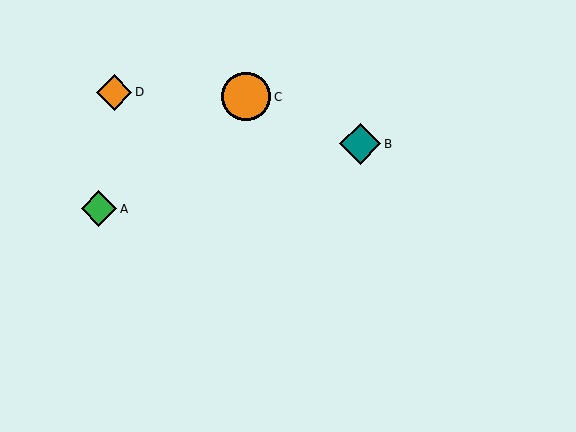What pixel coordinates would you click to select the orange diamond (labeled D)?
Click at (114, 92) to select the orange diamond D.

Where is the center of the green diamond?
The center of the green diamond is at (99, 209).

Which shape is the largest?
The orange circle (labeled C) is the largest.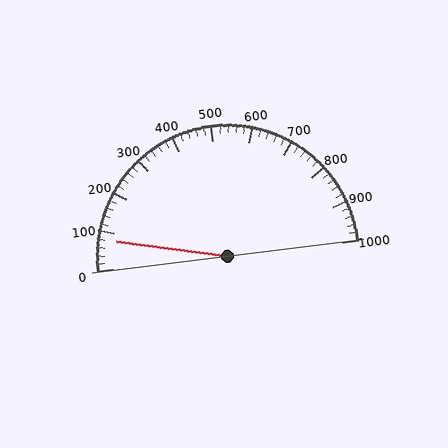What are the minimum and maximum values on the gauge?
The gauge ranges from 0 to 1000.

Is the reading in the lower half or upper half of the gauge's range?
The reading is in the lower half of the range (0 to 1000).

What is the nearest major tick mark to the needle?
The nearest major tick mark is 100.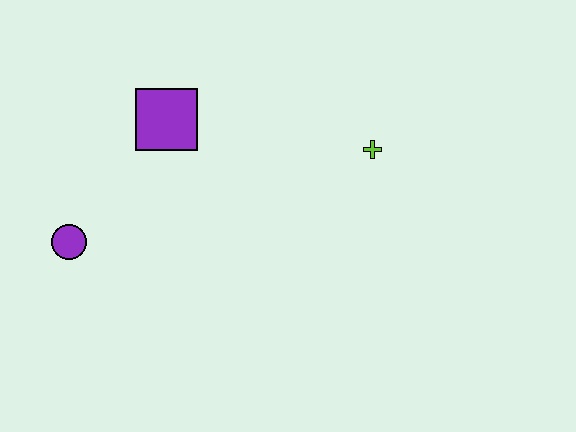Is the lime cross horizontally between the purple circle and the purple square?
No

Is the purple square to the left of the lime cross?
Yes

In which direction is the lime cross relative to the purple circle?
The lime cross is to the right of the purple circle.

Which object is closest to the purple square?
The purple circle is closest to the purple square.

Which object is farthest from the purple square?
The lime cross is farthest from the purple square.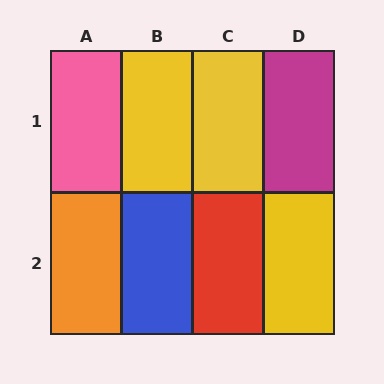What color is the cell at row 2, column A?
Orange.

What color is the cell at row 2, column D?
Yellow.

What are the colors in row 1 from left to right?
Pink, yellow, yellow, magenta.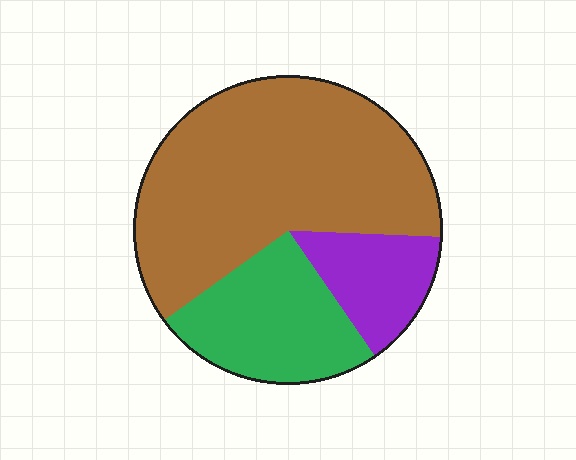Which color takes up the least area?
Purple, at roughly 15%.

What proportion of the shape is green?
Green covers roughly 25% of the shape.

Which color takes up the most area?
Brown, at roughly 60%.